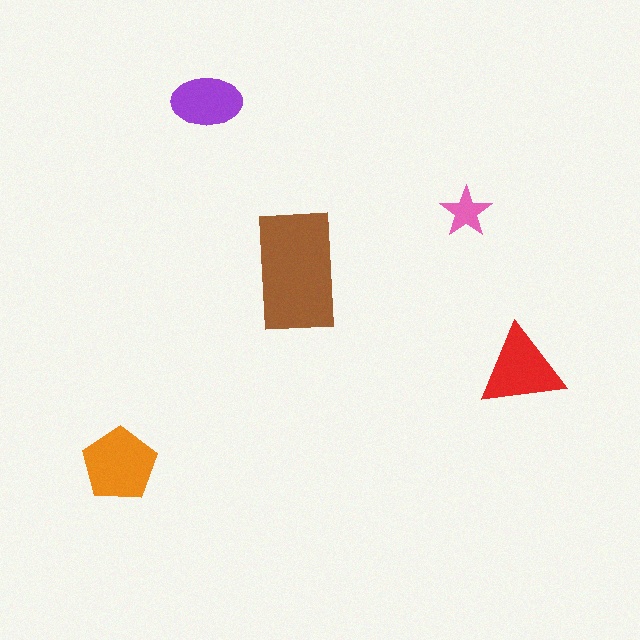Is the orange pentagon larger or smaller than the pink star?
Larger.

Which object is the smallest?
The pink star.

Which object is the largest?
The brown rectangle.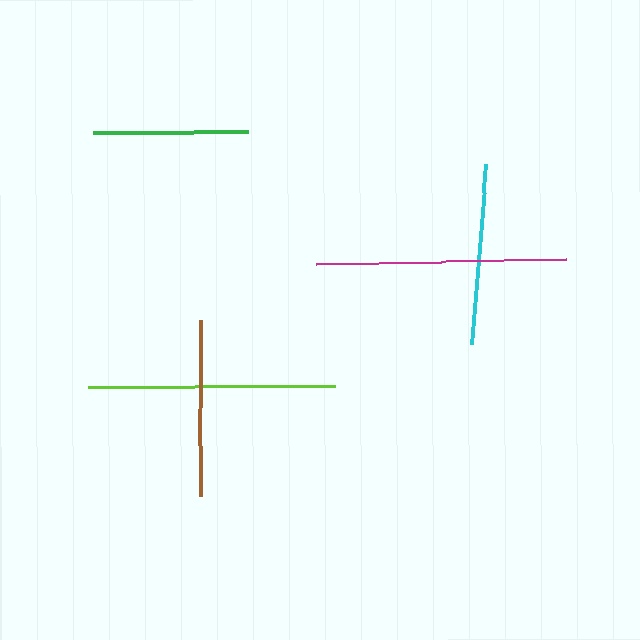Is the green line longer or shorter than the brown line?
The brown line is longer than the green line.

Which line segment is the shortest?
The green line is the shortest at approximately 155 pixels.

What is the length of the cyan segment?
The cyan segment is approximately 181 pixels long.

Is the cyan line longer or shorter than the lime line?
The lime line is longer than the cyan line.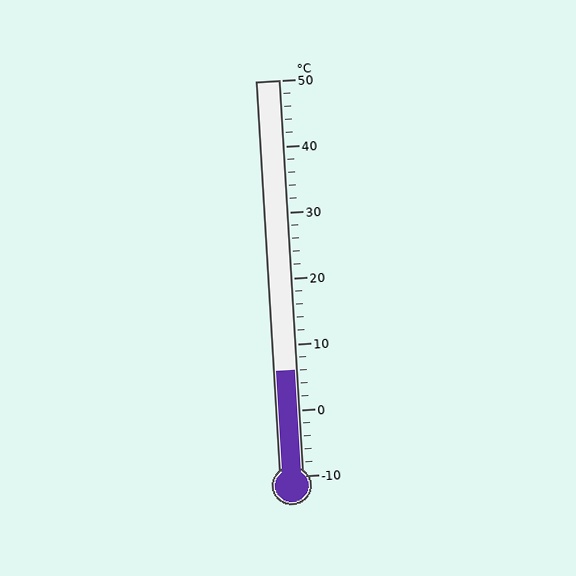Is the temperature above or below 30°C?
The temperature is below 30°C.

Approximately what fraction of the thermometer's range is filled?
The thermometer is filled to approximately 25% of its range.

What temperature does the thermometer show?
The thermometer shows approximately 6°C.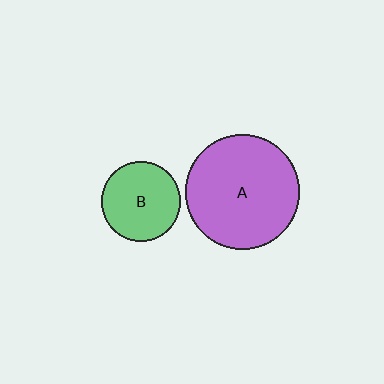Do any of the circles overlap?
No, none of the circles overlap.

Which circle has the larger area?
Circle A (purple).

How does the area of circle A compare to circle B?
Approximately 2.0 times.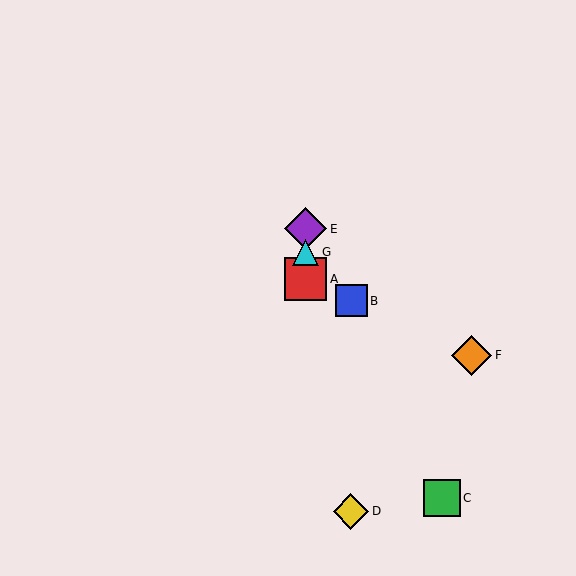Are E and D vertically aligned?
No, E is at x≈306 and D is at x≈351.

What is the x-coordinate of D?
Object D is at x≈351.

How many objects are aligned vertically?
3 objects (A, E, G) are aligned vertically.